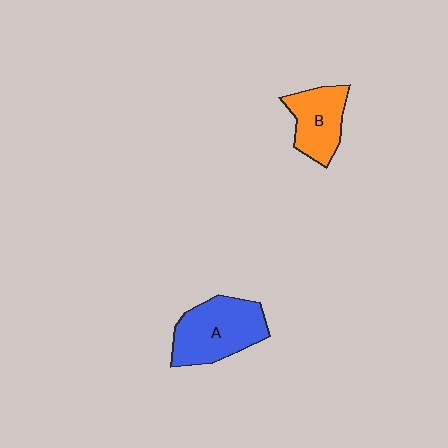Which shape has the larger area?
Shape A (blue).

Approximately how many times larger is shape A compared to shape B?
Approximately 1.4 times.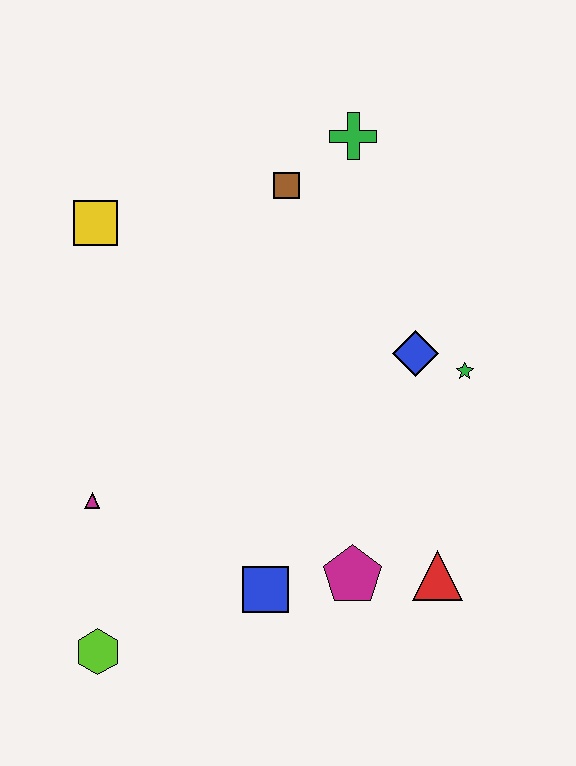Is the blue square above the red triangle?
No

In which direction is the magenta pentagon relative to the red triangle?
The magenta pentagon is to the left of the red triangle.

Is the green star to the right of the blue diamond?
Yes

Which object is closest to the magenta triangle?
The lime hexagon is closest to the magenta triangle.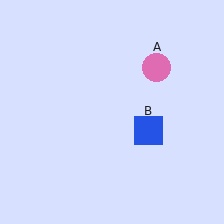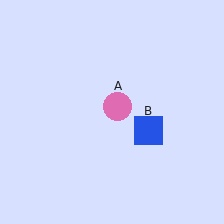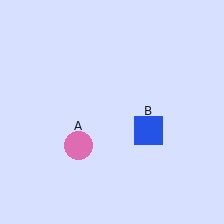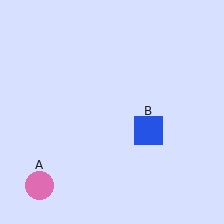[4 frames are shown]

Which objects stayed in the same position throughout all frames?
Blue square (object B) remained stationary.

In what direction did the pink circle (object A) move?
The pink circle (object A) moved down and to the left.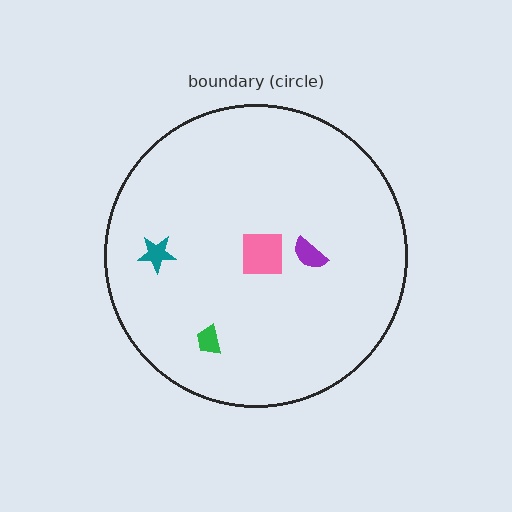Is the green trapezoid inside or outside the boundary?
Inside.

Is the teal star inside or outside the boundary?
Inside.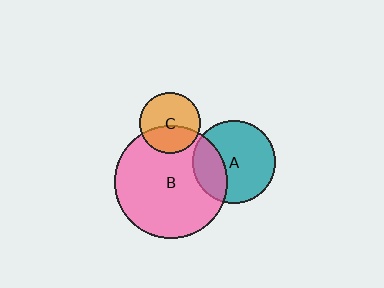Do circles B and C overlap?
Yes.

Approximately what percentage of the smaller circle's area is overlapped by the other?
Approximately 40%.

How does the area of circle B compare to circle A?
Approximately 1.8 times.